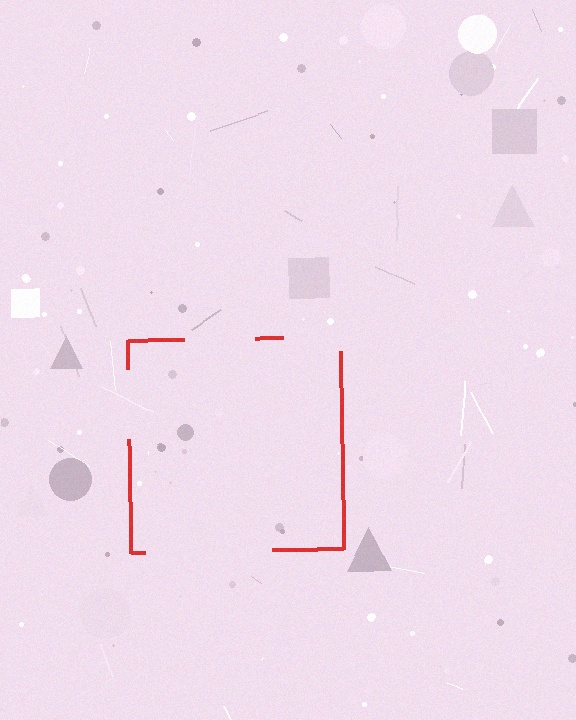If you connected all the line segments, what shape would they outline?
They would outline a square.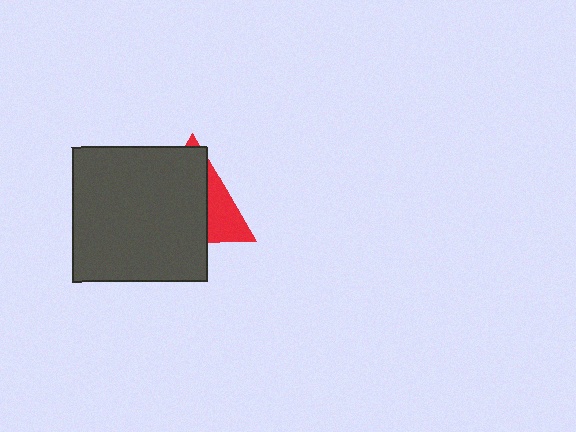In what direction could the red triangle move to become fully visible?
The red triangle could move right. That would shift it out from behind the dark gray square entirely.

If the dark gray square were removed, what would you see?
You would see the complete red triangle.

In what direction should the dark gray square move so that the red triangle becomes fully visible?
The dark gray square should move left. That is the shortest direction to clear the overlap and leave the red triangle fully visible.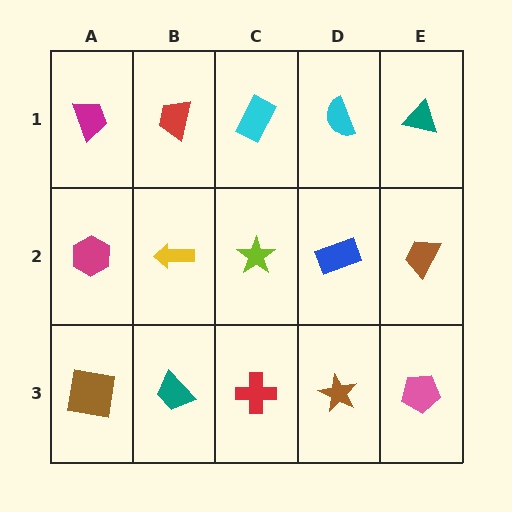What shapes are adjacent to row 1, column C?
A lime star (row 2, column C), a red trapezoid (row 1, column B), a cyan semicircle (row 1, column D).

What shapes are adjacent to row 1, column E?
A brown trapezoid (row 2, column E), a cyan semicircle (row 1, column D).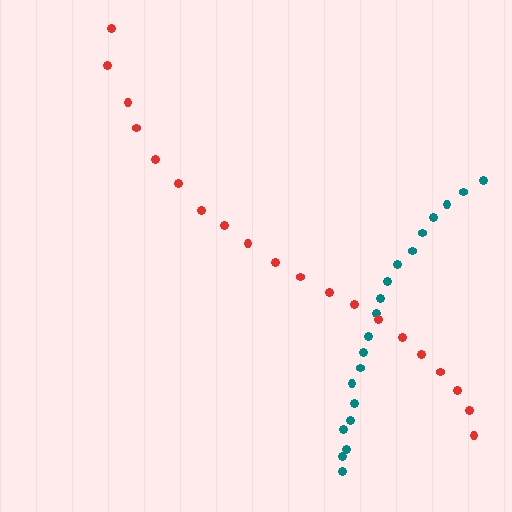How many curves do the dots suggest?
There are 2 distinct paths.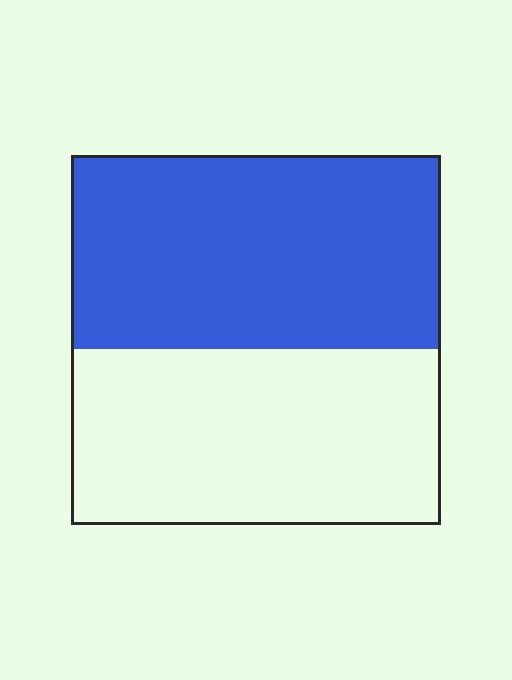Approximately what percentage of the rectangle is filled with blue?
Approximately 50%.